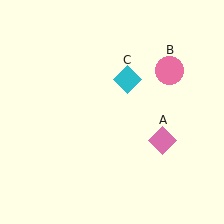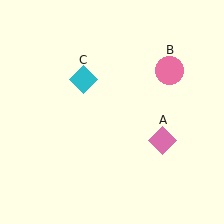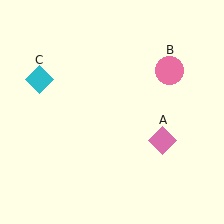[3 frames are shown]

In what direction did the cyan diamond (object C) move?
The cyan diamond (object C) moved left.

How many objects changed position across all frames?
1 object changed position: cyan diamond (object C).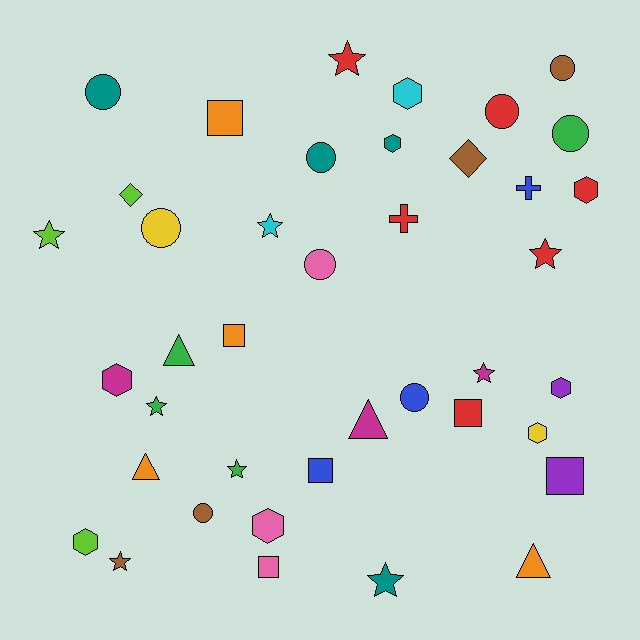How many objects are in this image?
There are 40 objects.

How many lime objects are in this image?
There are 3 lime objects.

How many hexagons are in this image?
There are 8 hexagons.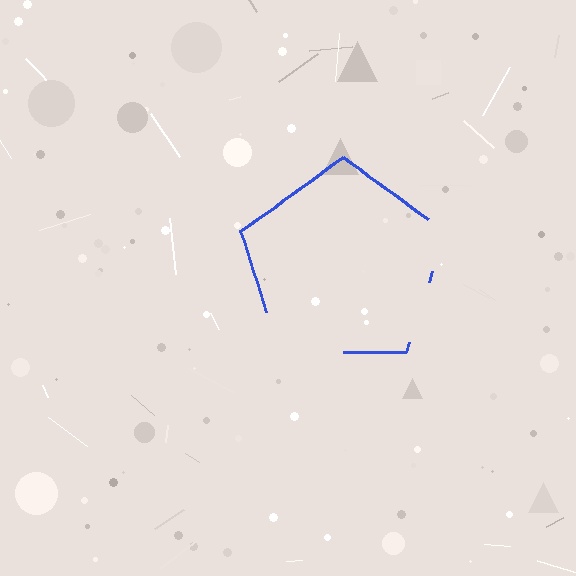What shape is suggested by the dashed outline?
The dashed outline suggests a pentagon.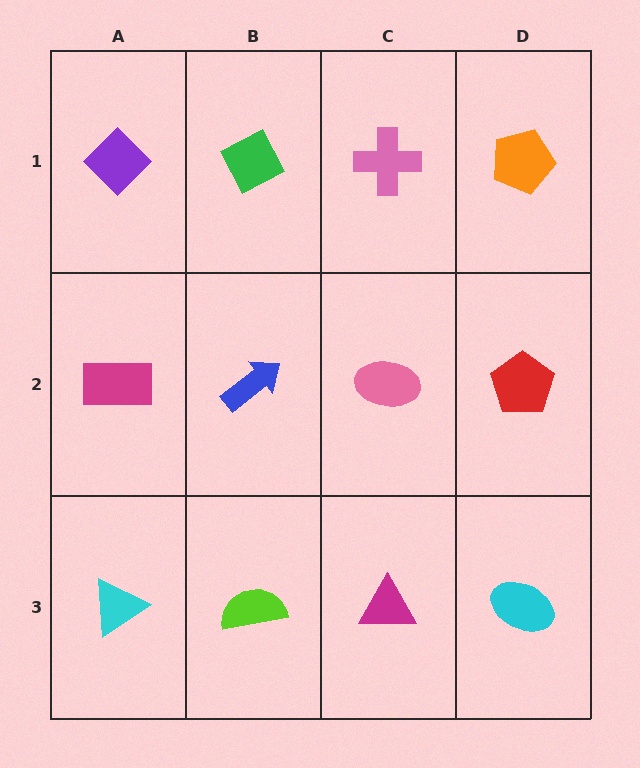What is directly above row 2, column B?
A green diamond.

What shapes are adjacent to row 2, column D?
An orange pentagon (row 1, column D), a cyan ellipse (row 3, column D), a pink ellipse (row 2, column C).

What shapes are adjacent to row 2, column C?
A pink cross (row 1, column C), a magenta triangle (row 3, column C), a blue arrow (row 2, column B), a red pentagon (row 2, column D).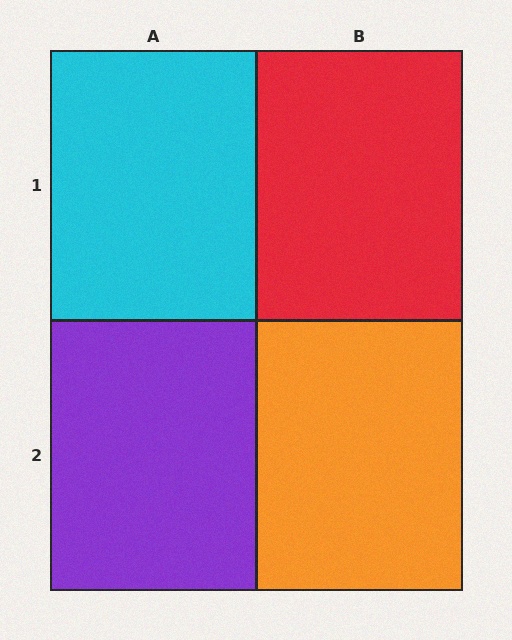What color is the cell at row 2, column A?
Purple.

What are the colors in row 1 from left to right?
Cyan, red.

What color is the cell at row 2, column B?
Orange.